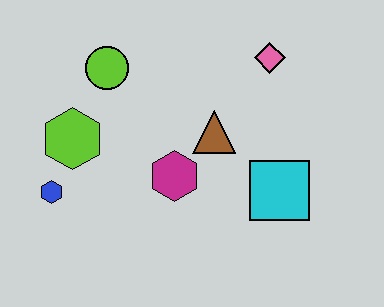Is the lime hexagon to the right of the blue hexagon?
Yes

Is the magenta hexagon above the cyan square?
Yes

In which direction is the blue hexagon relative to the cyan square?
The blue hexagon is to the left of the cyan square.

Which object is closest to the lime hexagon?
The blue hexagon is closest to the lime hexagon.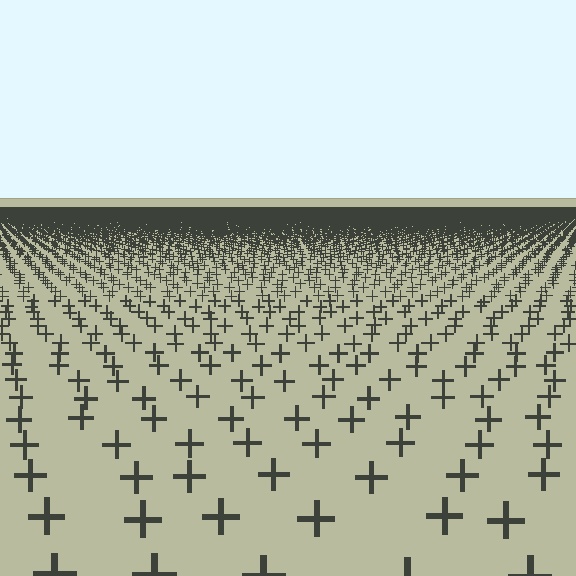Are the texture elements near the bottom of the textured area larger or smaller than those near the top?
Larger. Near the bottom, elements are closer to the viewer and appear at a bigger on-screen size.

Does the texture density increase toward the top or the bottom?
Density increases toward the top.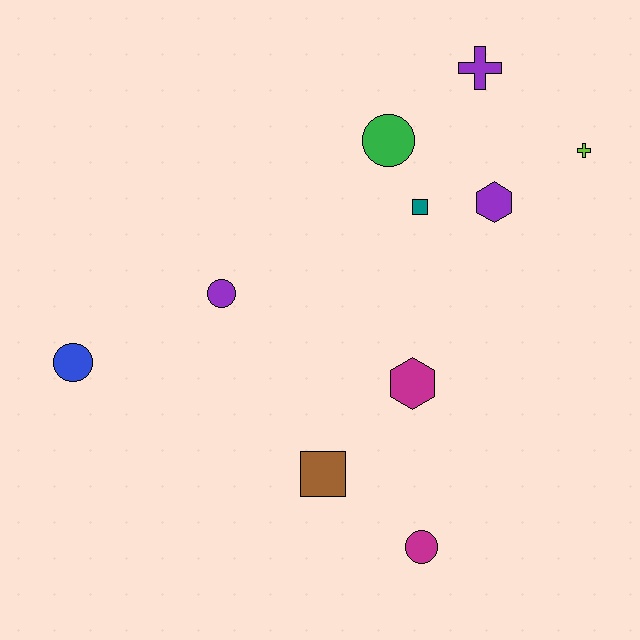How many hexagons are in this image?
There are 2 hexagons.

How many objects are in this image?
There are 10 objects.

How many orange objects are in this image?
There are no orange objects.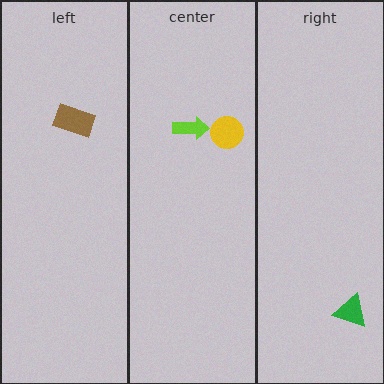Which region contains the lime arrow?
The center region.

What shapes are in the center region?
The lime arrow, the yellow circle.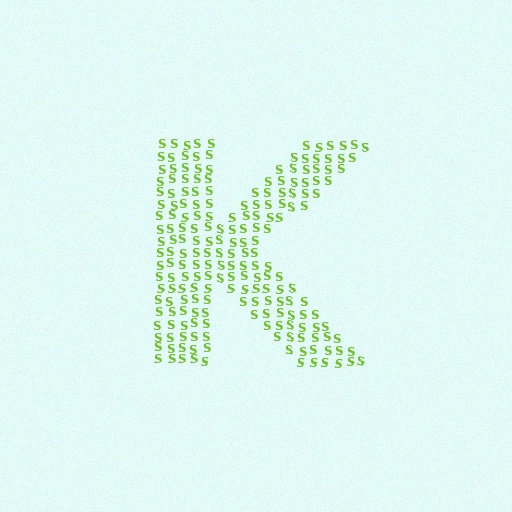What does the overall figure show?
The overall figure shows the letter K.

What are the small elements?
The small elements are letter S's.